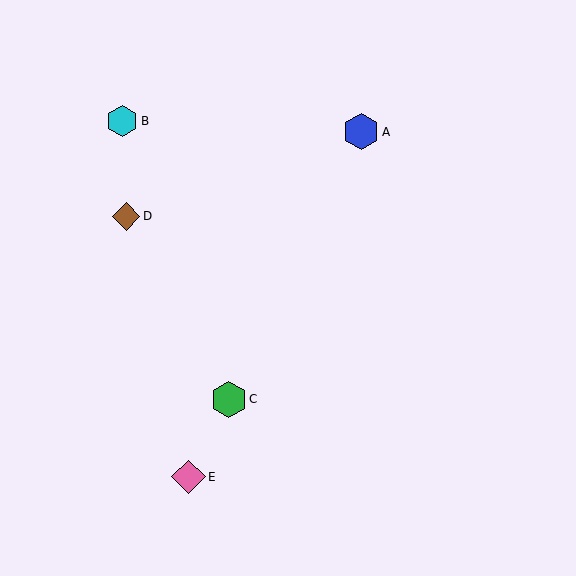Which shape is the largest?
The blue hexagon (labeled A) is the largest.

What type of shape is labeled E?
Shape E is a pink diamond.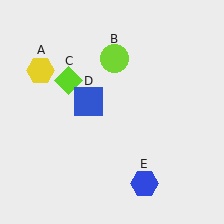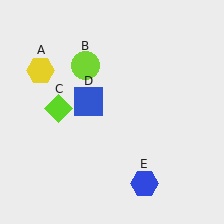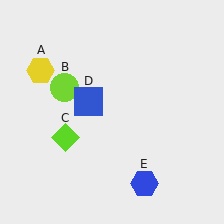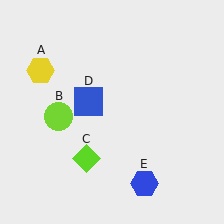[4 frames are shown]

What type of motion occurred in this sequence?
The lime circle (object B), lime diamond (object C) rotated counterclockwise around the center of the scene.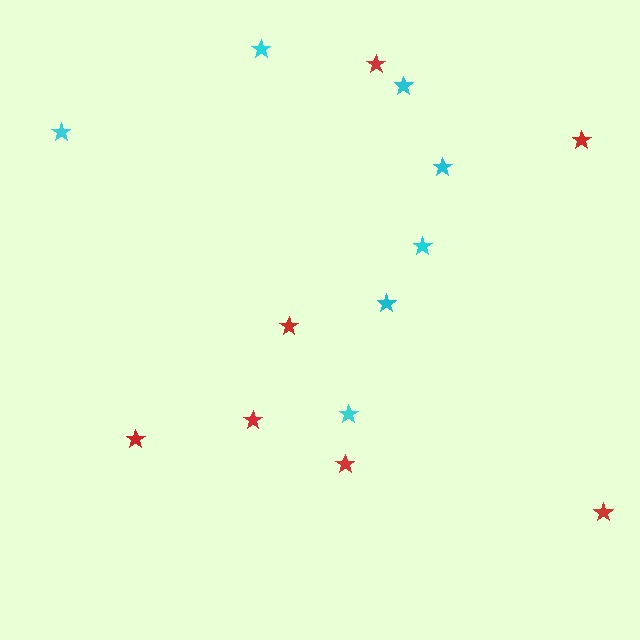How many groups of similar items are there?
There are 2 groups: one group of cyan stars (7) and one group of red stars (7).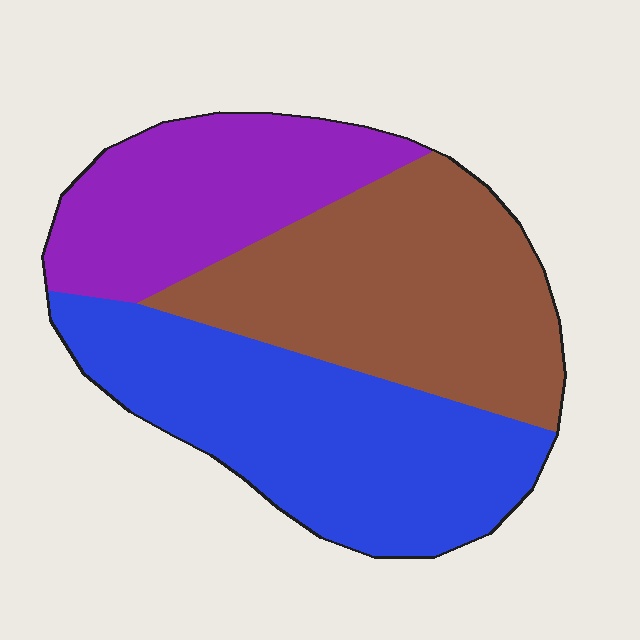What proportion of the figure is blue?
Blue takes up about three eighths (3/8) of the figure.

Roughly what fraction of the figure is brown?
Brown covers roughly 35% of the figure.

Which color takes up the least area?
Purple, at roughly 25%.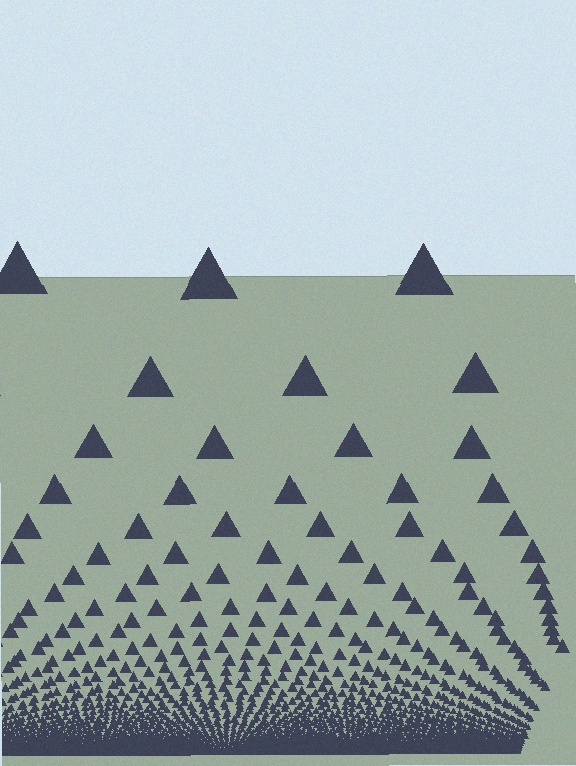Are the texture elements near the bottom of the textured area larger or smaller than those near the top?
Smaller. The gradient is inverted — elements near the bottom are smaller and denser.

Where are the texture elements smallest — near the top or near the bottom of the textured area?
Near the bottom.